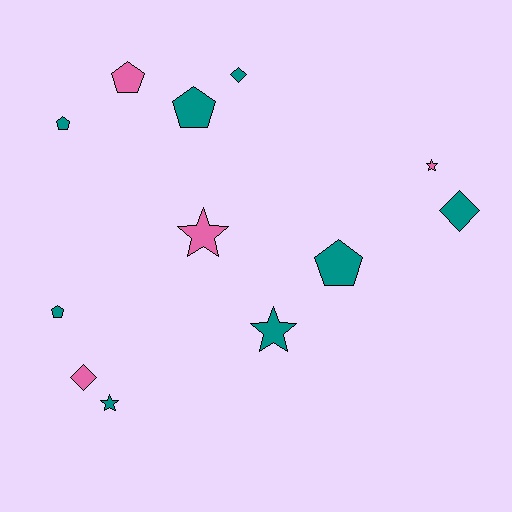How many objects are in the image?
There are 12 objects.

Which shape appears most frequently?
Pentagon, with 5 objects.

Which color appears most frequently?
Teal, with 8 objects.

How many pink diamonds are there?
There is 1 pink diamond.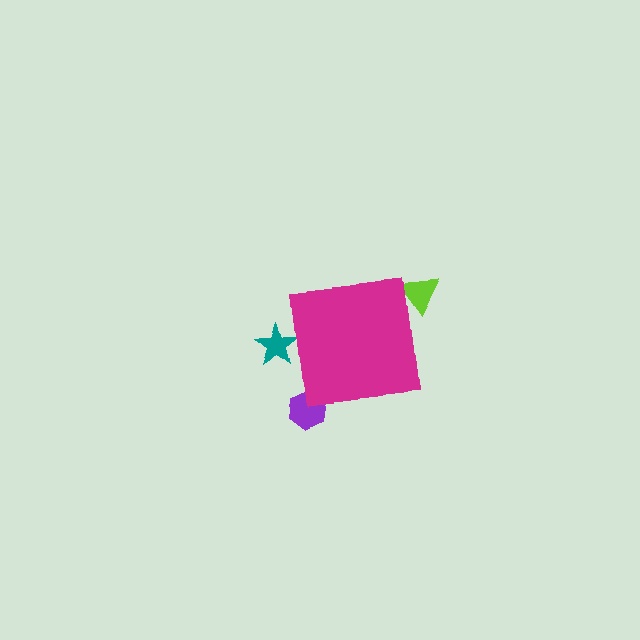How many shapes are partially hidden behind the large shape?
3 shapes are partially hidden.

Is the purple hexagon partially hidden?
Yes, the purple hexagon is partially hidden behind the magenta square.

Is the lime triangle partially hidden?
Yes, the lime triangle is partially hidden behind the magenta square.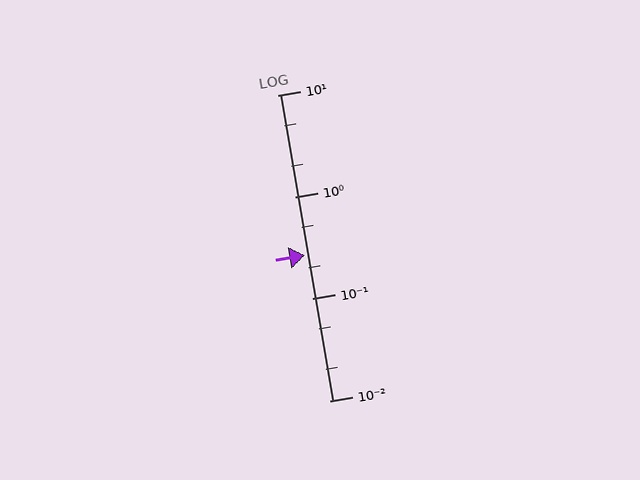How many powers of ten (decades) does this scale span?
The scale spans 3 decades, from 0.01 to 10.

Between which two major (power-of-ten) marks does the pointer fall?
The pointer is between 0.1 and 1.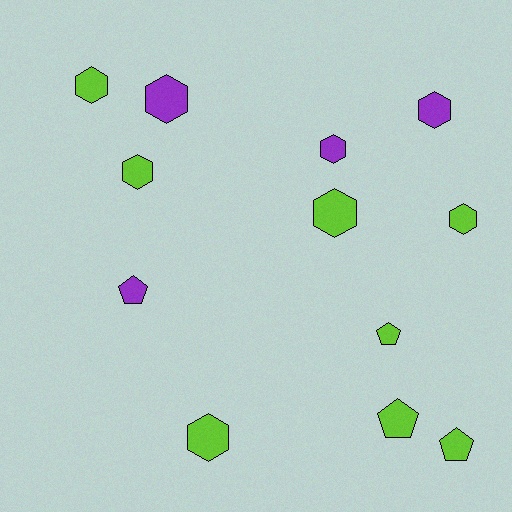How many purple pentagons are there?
There is 1 purple pentagon.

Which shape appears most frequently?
Hexagon, with 8 objects.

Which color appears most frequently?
Lime, with 8 objects.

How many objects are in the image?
There are 12 objects.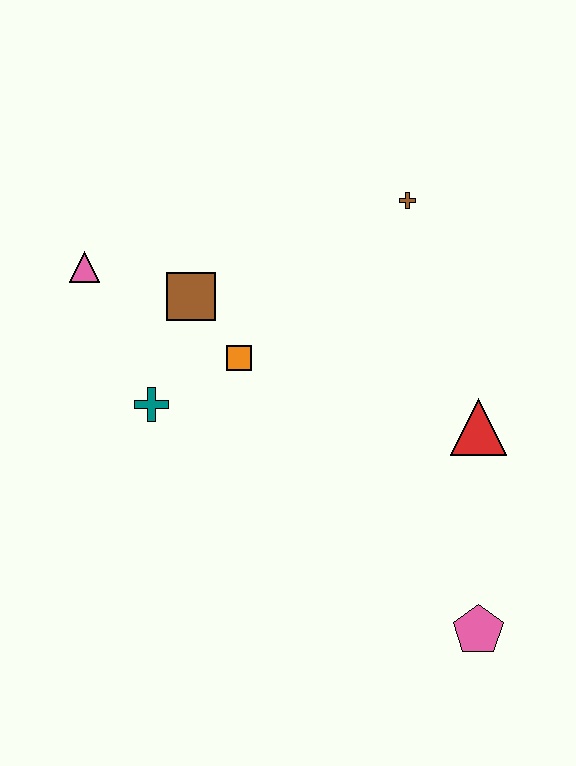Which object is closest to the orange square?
The brown square is closest to the orange square.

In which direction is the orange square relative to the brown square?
The orange square is below the brown square.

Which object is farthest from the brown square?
The pink pentagon is farthest from the brown square.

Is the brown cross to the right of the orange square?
Yes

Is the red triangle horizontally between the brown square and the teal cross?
No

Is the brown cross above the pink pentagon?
Yes